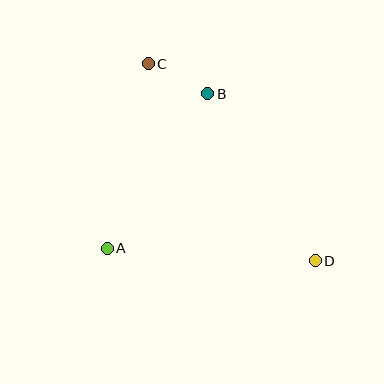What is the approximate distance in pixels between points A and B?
The distance between A and B is approximately 184 pixels.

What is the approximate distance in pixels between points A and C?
The distance between A and C is approximately 189 pixels.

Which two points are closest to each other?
Points B and C are closest to each other.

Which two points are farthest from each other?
Points C and D are farthest from each other.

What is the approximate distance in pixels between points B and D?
The distance between B and D is approximately 198 pixels.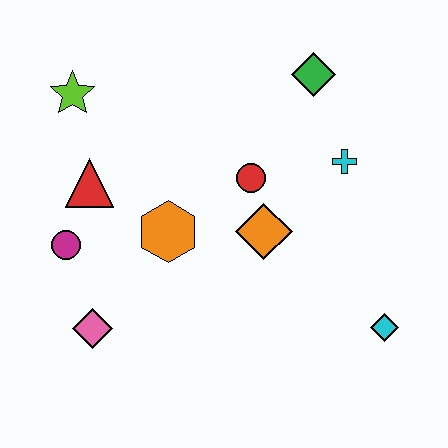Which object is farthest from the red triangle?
The cyan diamond is farthest from the red triangle.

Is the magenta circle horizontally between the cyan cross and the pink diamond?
No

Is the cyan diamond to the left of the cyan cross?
No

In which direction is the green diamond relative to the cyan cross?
The green diamond is above the cyan cross.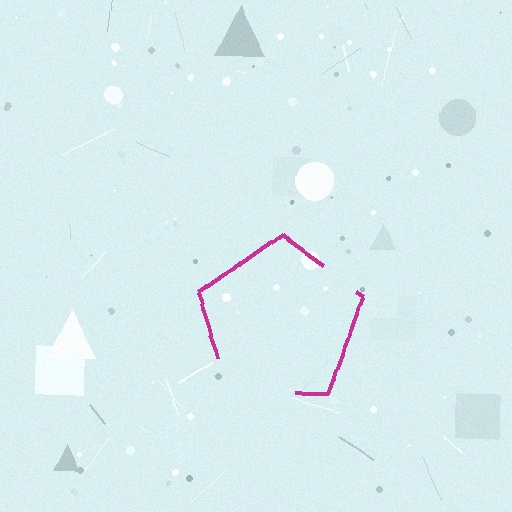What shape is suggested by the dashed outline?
The dashed outline suggests a pentagon.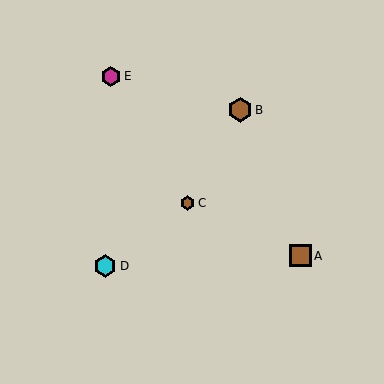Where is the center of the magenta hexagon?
The center of the magenta hexagon is at (111, 76).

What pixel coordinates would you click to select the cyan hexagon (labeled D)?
Click at (105, 266) to select the cyan hexagon D.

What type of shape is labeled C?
Shape C is a brown hexagon.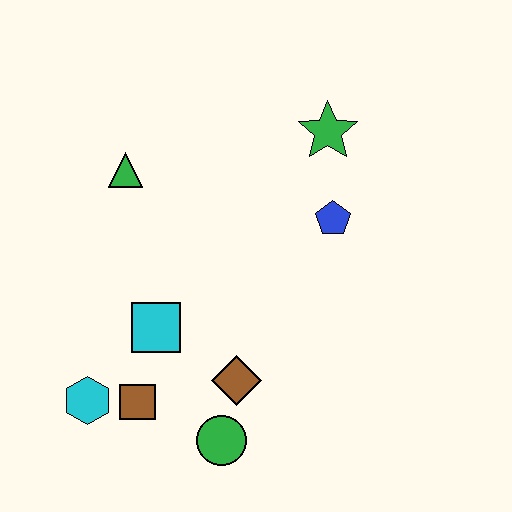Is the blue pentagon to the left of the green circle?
No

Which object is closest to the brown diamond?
The green circle is closest to the brown diamond.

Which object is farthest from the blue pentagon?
The cyan hexagon is farthest from the blue pentagon.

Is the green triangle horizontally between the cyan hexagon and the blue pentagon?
Yes